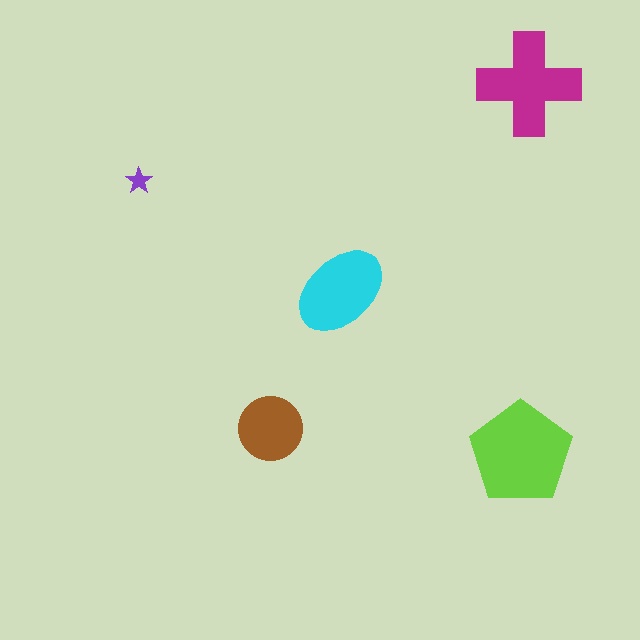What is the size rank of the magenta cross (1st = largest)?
2nd.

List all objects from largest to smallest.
The lime pentagon, the magenta cross, the cyan ellipse, the brown circle, the purple star.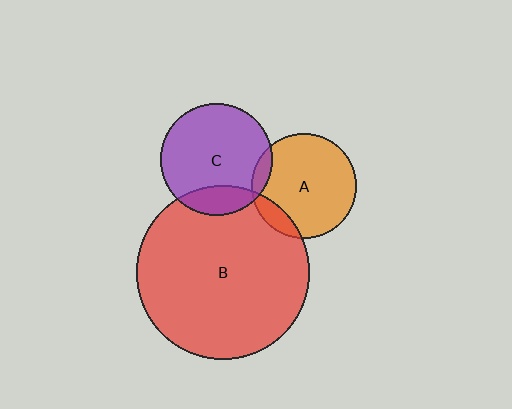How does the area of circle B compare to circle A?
Approximately 2.7 times.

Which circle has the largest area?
Circle B (red).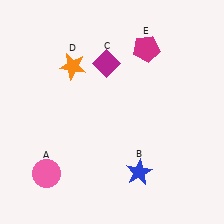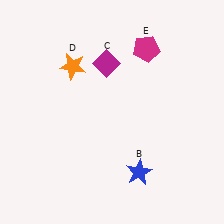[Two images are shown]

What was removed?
The pink circle (A) was removed in Image 2.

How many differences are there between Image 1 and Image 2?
There is 1 difference between the two images.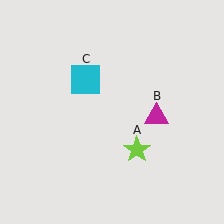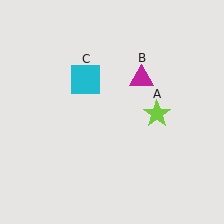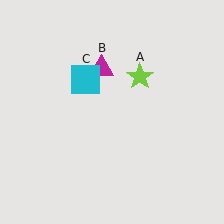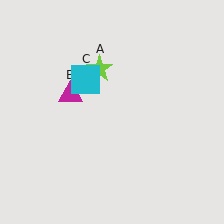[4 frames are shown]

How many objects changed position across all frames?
2 objects changed position: lime star (object A), magenta triangle (object B).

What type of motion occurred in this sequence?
The lime star (object A), magenta triangle (object B) rotated counterclockwise around the center of the scene.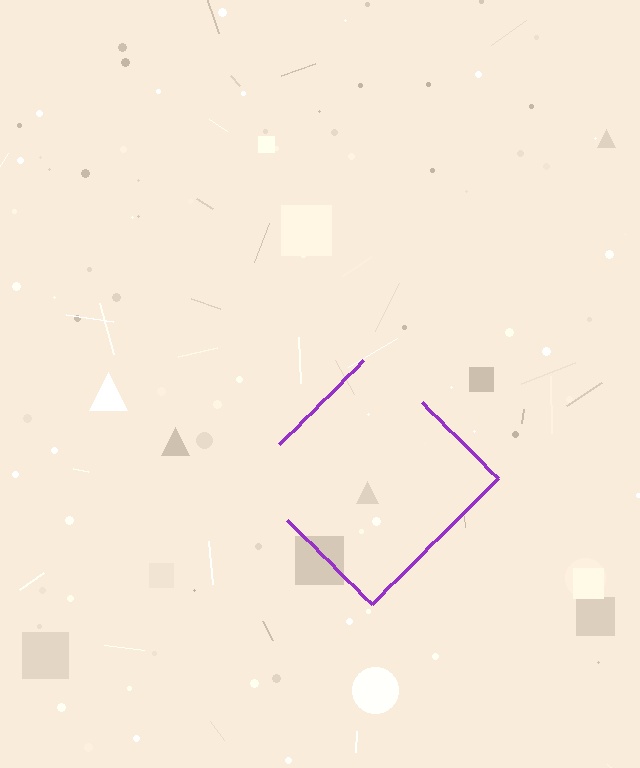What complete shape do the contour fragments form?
The contour fragments form a diamond.